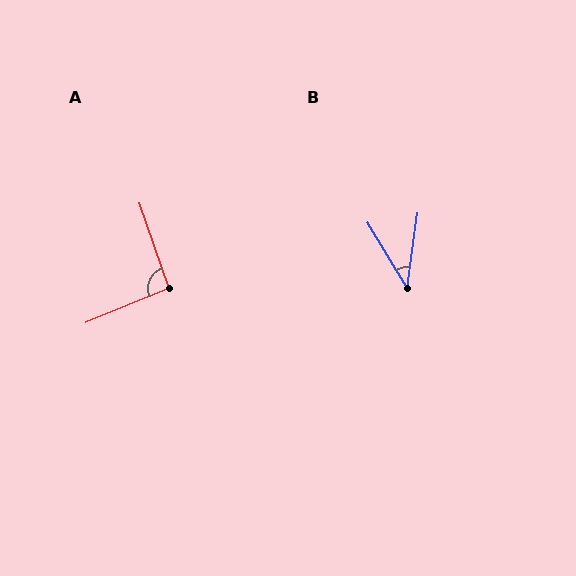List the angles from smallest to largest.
B (39°), A (94°).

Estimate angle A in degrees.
Approximately 94 degrees.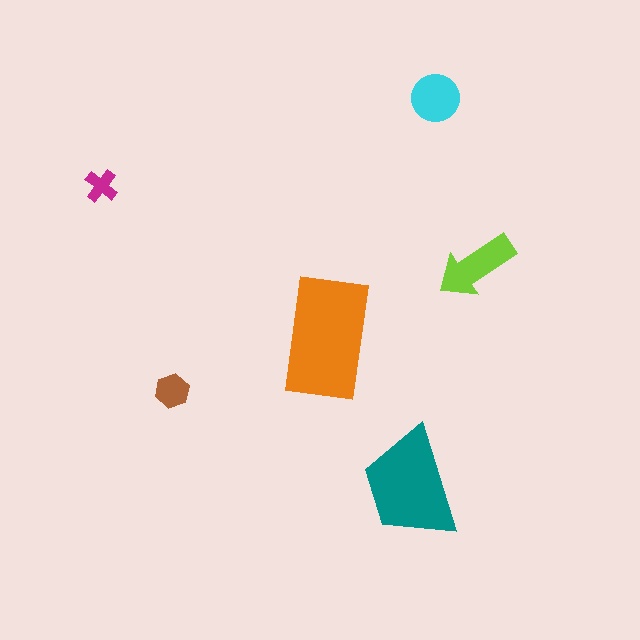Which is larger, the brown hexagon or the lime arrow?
The lime arrow.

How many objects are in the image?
There are 6 objects in the image.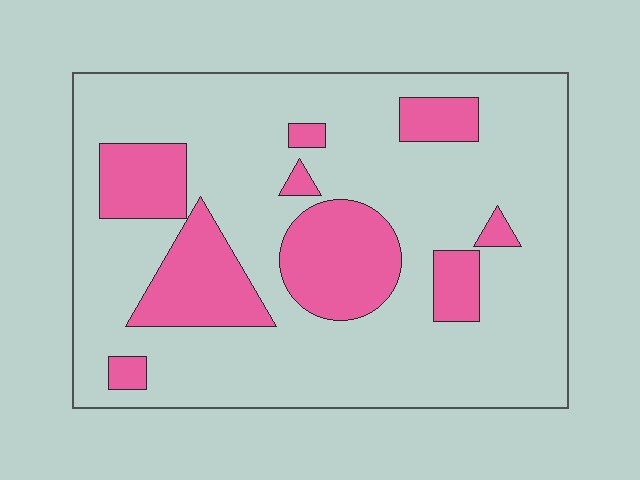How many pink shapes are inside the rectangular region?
9.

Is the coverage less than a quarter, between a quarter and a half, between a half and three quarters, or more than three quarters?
Less than a quarter.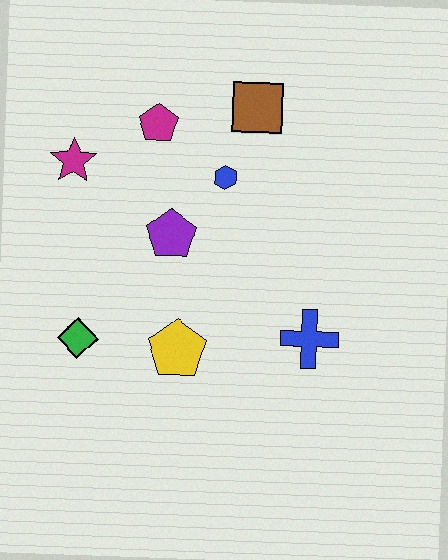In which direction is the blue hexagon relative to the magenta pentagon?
The blue hexagon is to the right of the magenta pentagon.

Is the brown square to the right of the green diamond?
Yes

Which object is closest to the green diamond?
The yellow pentagon is closest to the green diamond.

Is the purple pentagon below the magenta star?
Yes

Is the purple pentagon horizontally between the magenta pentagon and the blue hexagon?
Yes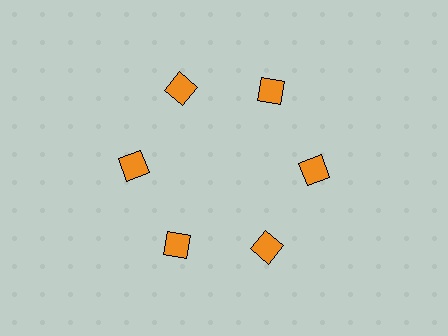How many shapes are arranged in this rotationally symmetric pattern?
There are 6 shapes, arranged in 6 groups of 1.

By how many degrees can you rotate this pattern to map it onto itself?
The pattern maps onto itself every 60 degrees of rotation.